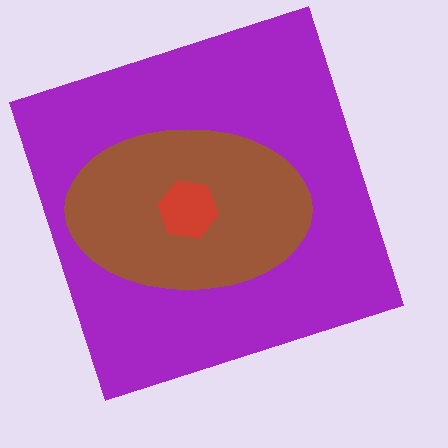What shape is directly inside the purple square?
The brown ellipse.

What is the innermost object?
The red hexagon.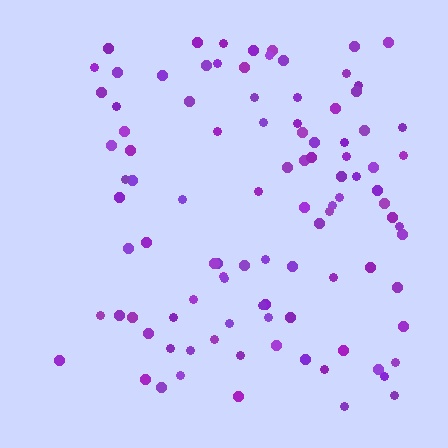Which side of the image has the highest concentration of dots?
The right.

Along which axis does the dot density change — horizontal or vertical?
Horizontal.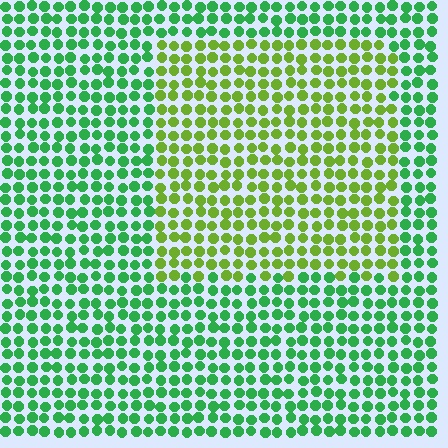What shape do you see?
I see a rectangle.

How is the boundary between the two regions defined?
The boundary is defined purely by a slight shift in hue (about 44 degrees). Spacing, size, and orientation are identical on both sides.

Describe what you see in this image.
The image is filled with small green elements in a uniform arrangement. A rectangle-shaped region is visible where the elements are tinted to a slightly different hue, forming a subtle color boundary.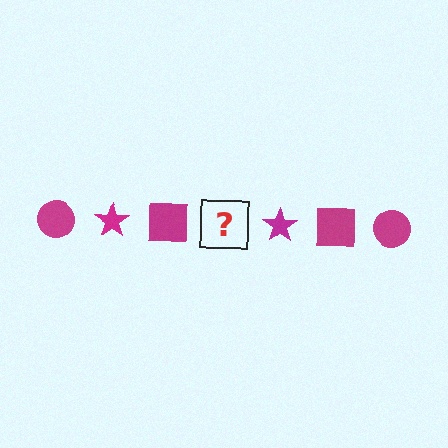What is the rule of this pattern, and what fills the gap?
The rule is that the pattern cycles through circle, star, square shapes in magenta. The gap should be filled with a magenta circle.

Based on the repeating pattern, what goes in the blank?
The blank should be a magenta circle.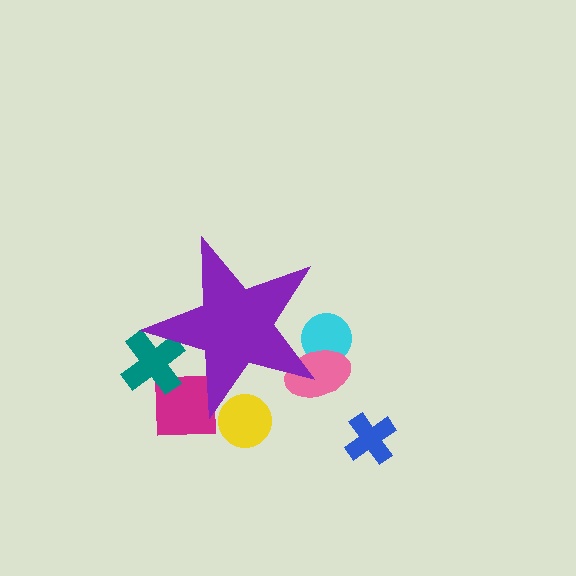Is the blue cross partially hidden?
No, the blue cross is fully visible.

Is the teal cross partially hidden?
Yes, the teal cross is partially hidden behind the purple star.